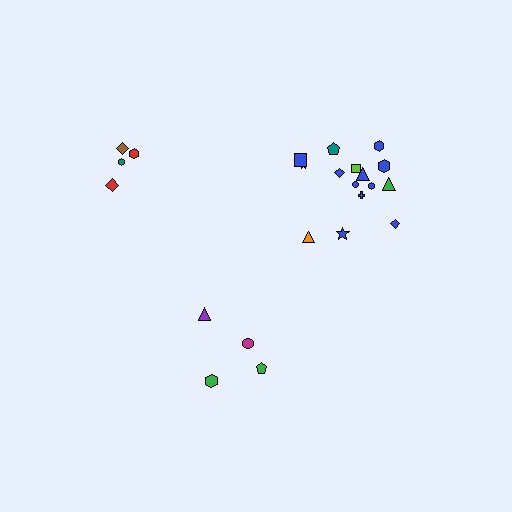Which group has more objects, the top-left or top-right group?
The top-right group.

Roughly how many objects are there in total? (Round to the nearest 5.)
Roughly 25 objects in total.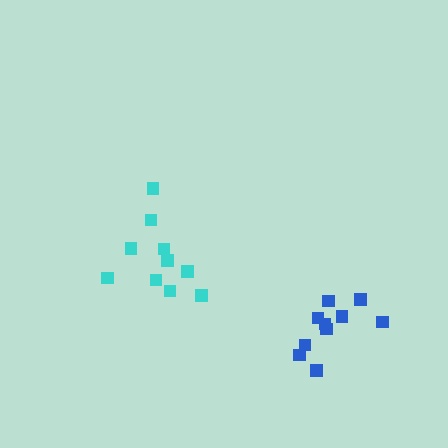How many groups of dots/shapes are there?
There are 2 groups.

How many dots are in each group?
Group 1: 10 dots, Group 2: 10 dots (20 total).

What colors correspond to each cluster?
The clusters are colored: cyan, blue.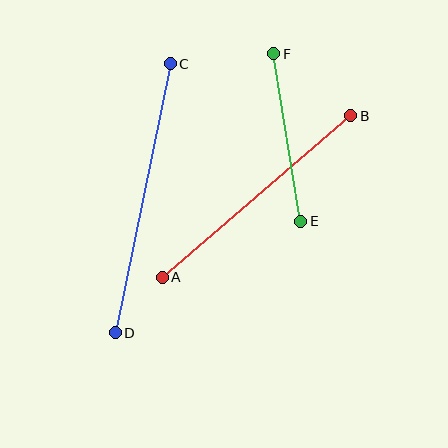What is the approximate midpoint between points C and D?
The midpoint is at approximately (143, 198) pixels.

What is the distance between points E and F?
The distance is approximately 170 pixels.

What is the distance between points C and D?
The distance is approximately 274 pixels.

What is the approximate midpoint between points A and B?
The midpoint is at approximately (256, 196) pixels.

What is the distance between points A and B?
The distance is approximately 248 pixels.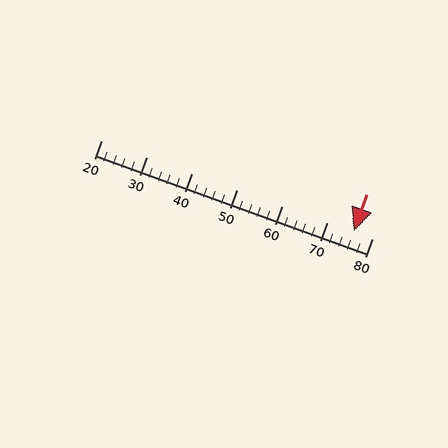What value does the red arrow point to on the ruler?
The red arrow points to approximately 76.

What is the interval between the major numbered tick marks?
The major tick marks are spaced 10 units apart.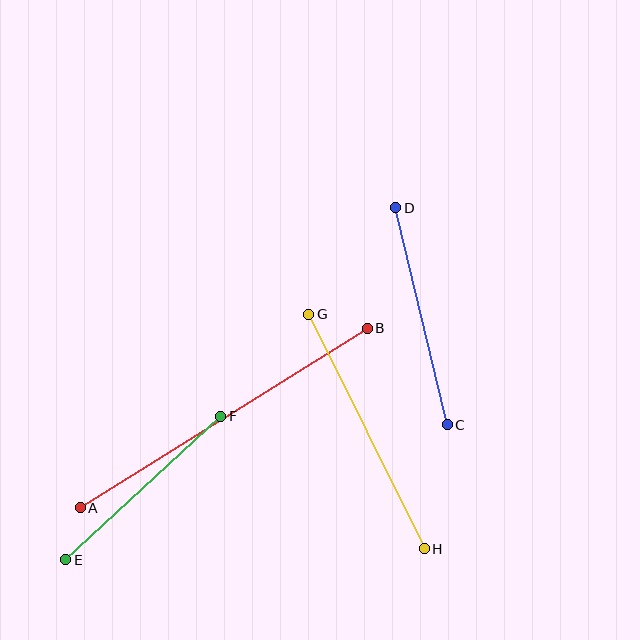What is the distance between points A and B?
The distance is approximately 338 pixels.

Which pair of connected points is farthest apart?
Points A and B are farthest apart.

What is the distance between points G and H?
The distance is approximately 261 pixels.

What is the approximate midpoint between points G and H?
The midpoint is at approximately (367, 431) pixels.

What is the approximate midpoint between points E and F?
The midpoint is at approximately (143, 488) pixels.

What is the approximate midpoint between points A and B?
The midpoint is at approximately (224, 418) pixels.